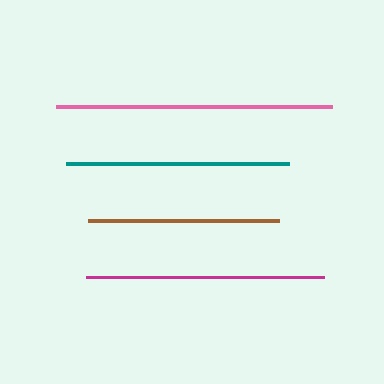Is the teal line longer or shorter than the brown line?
The teal line is longer than the brown line.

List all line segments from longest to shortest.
From longest to shortest: pink, magenta, teal, brown.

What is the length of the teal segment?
The teal segment is approximately 223 pixels long.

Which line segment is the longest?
The pink line is the longest at approximately 276 pixels.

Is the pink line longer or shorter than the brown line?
The pink line is longer than the brown line.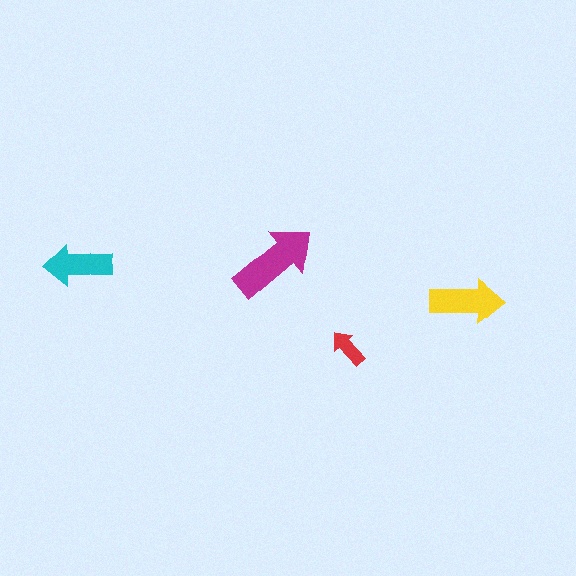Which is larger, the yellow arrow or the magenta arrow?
The magenta one.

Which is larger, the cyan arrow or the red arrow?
The cyan one.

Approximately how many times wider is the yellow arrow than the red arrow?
About 2 times wider.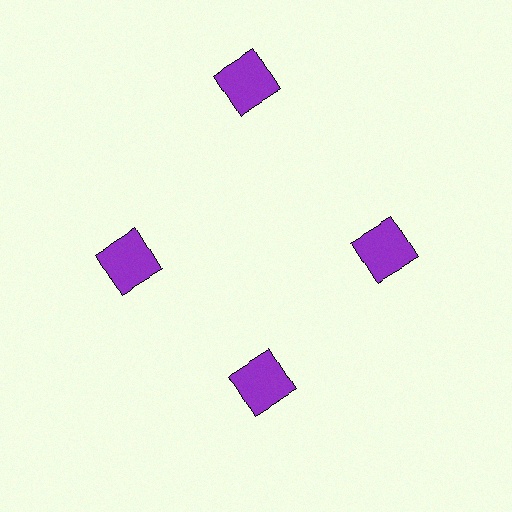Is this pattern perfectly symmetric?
No. The 4 purple squares are arranged in a ring, but one element near the 12 o'clock position is pushed outward from the center, breaking the 4-fold rotational symmetry.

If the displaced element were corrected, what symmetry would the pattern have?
It would have 4-fold rotational symmetry — the pattern would map onto itself every 90 degrees.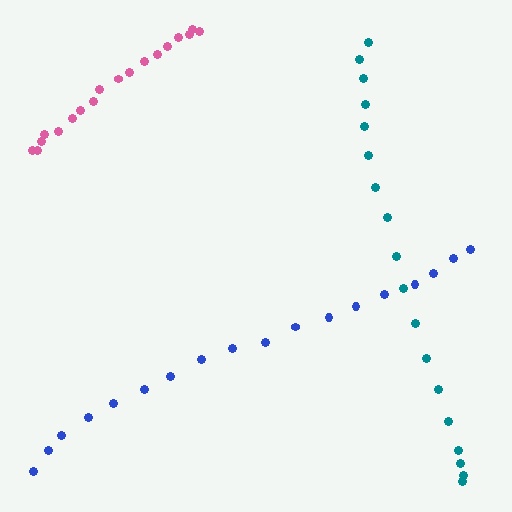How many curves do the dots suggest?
There are 3 distinct paths.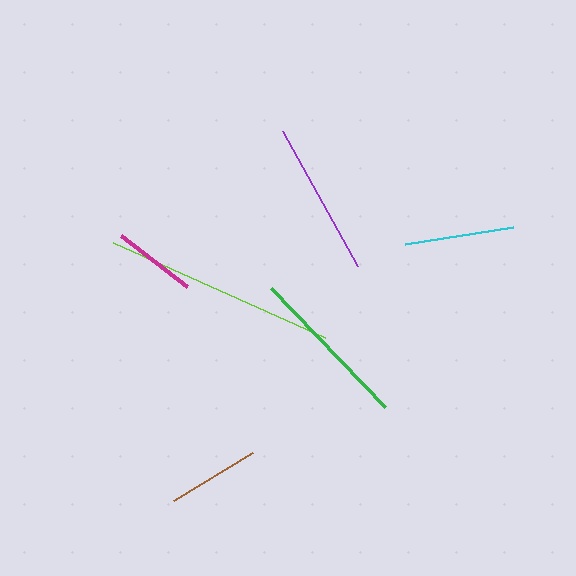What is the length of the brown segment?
The brown segment is approximately 92 pixels long.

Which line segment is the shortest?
The magenta line is the shortest at approximately 83 pixels.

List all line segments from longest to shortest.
From longest to shortest: lime, green, purple, cyan, brown, magenta.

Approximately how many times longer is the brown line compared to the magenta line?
The brown line is approximately 1.1 times the length of the magenta line.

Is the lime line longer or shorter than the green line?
The lime line is longer than the green line.